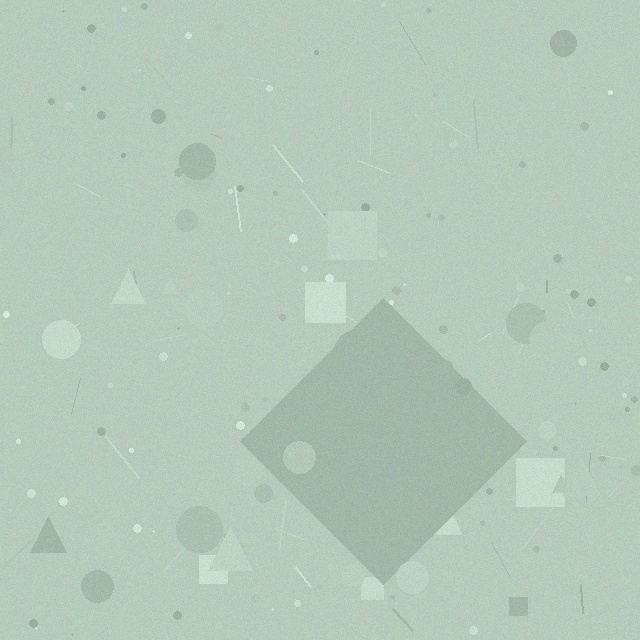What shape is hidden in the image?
A diamond is hidden in the image.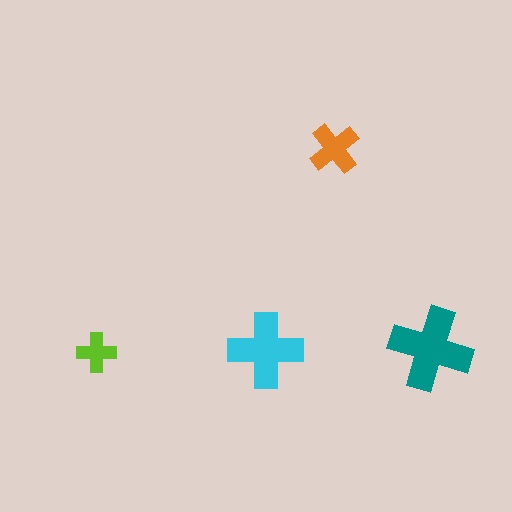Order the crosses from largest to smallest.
the teal one, the cyan one, the orange one, the lime one.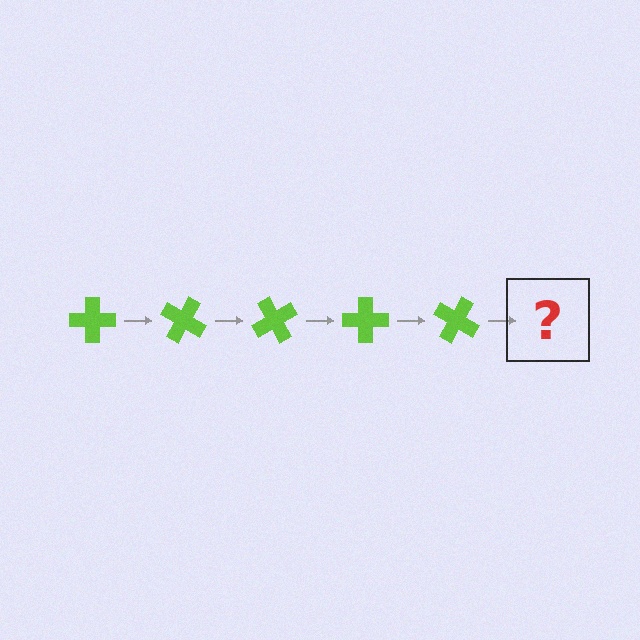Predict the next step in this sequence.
The next step is a lime cross rotated 150 degrees.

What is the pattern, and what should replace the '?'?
The pattern is that the cross rotates 30 degrees each step. The '?' should be a lime cross rotated 150 degrees.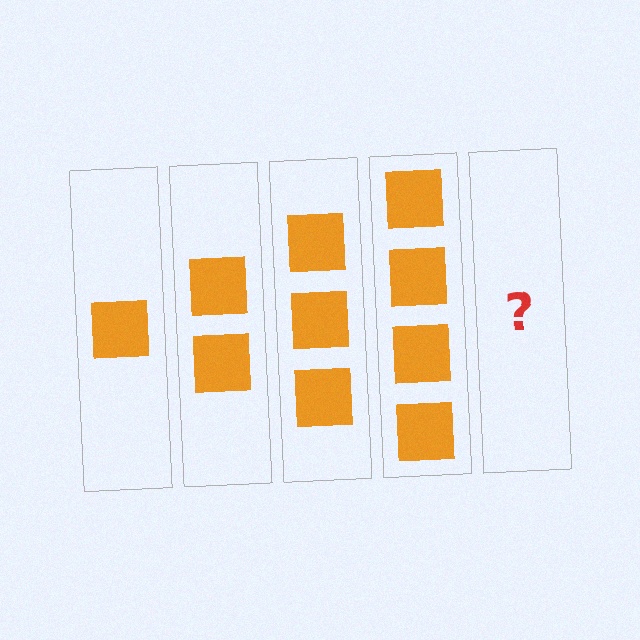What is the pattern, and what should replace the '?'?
The pattern is that each step adds one more square. The '?' should be 5 squares.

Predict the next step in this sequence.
The next step is 5 squares.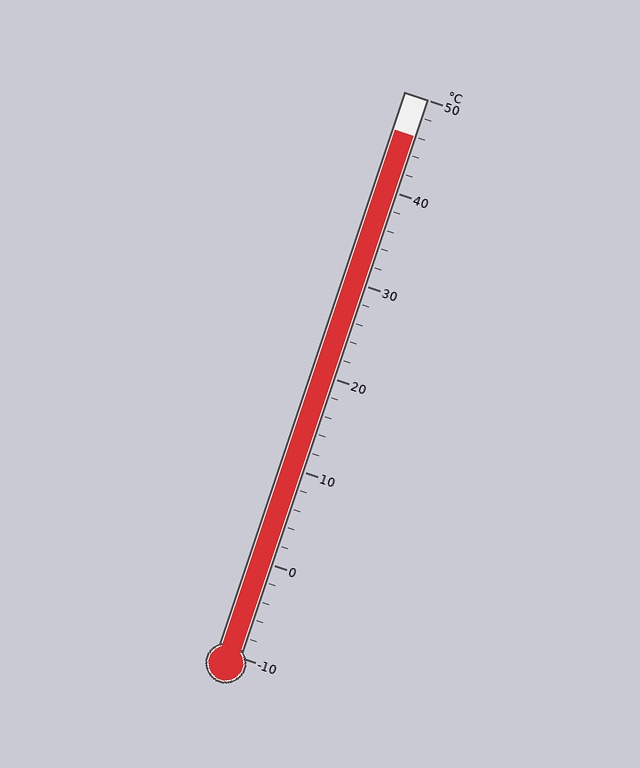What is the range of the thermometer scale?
The thermometer scale ranges from -10°C to 50°C.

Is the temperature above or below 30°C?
The temperature is above 30°C.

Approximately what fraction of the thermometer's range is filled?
The thermometer is filled to approximately 95% of its range.